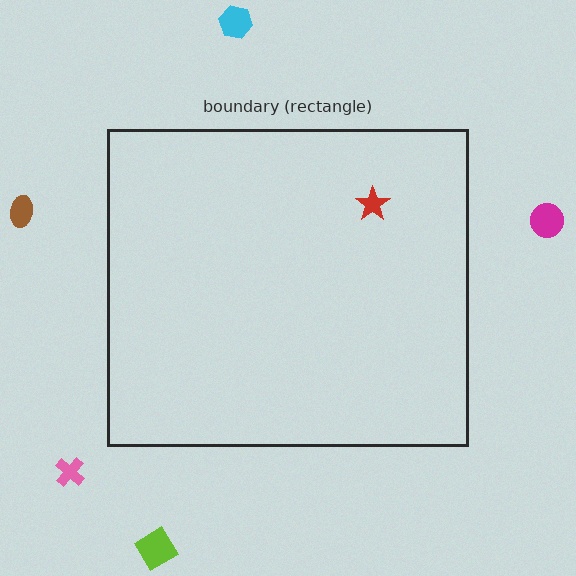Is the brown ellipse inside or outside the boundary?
Outside.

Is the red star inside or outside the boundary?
Inside.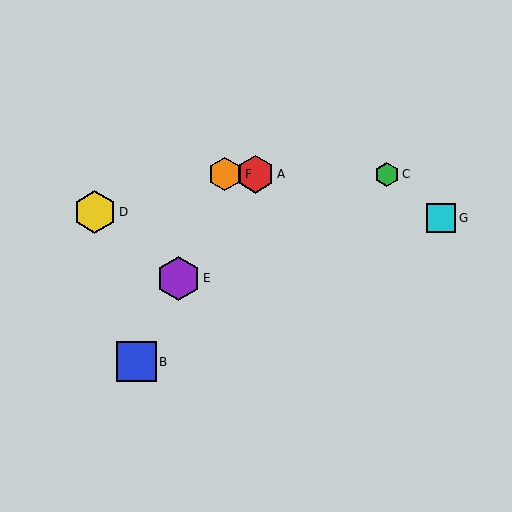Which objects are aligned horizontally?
Objects A, C, F are aligned horizontally.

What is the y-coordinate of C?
Object C is at y≈174.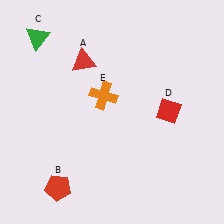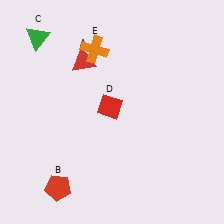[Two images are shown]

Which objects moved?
The objects that moved are: the red diamond (D), the orange cross (E).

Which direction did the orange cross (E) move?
The orange cross (E) moved up.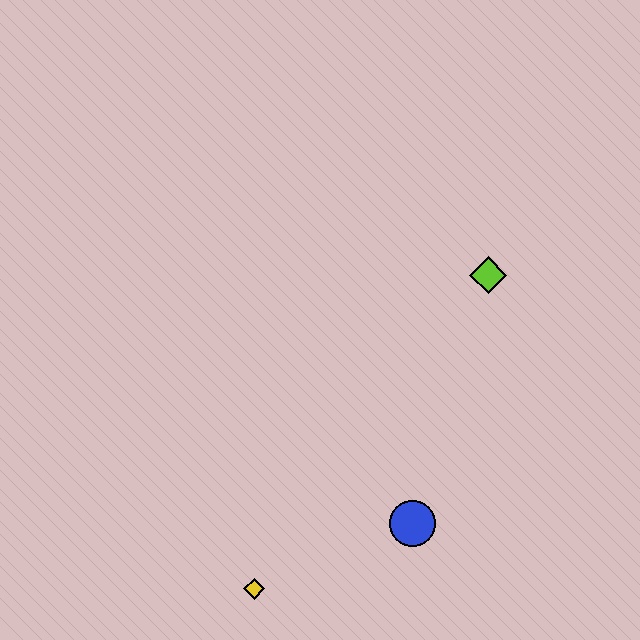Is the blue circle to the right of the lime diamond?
No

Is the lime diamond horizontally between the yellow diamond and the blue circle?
No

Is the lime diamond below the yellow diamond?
No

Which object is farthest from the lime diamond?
The yellow diamond is farthest from the lime diamond.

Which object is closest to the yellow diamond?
The blue circle is closest to the yellow diamond.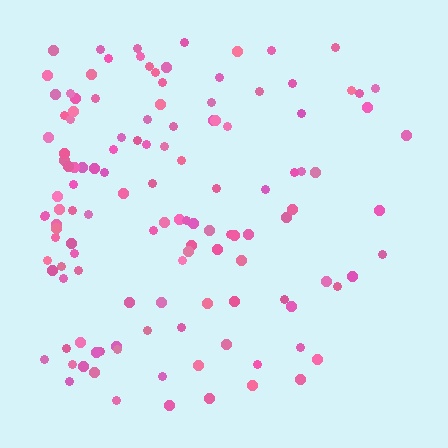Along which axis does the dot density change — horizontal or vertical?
Horizontal.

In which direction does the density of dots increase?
From right to left, with the left side densest.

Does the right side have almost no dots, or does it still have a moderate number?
Still a moderate number, just noticeably fewer than the left.